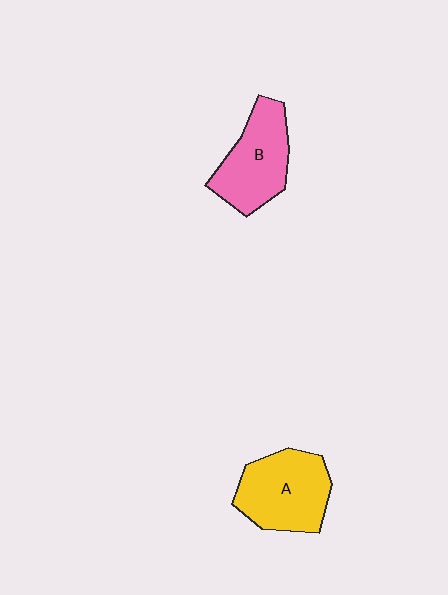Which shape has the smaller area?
Shape B (pink).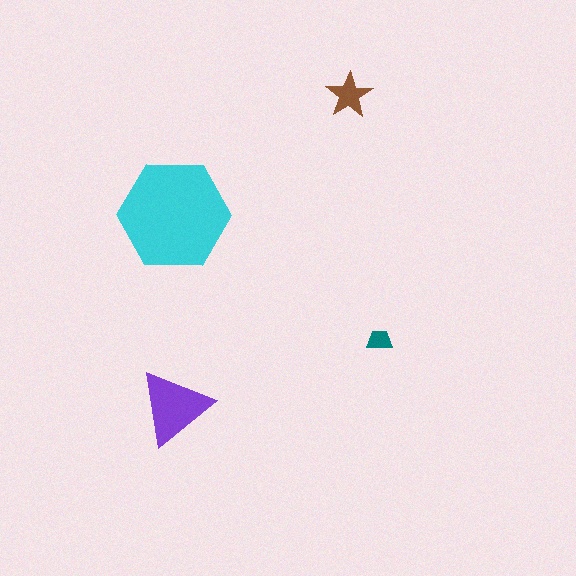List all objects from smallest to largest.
The teal trapezoid, the brown star, the purple triangle, the cyan hexagon.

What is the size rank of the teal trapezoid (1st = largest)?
4th.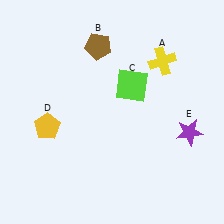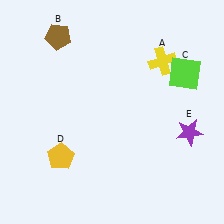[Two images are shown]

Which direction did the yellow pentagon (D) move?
The yellow pentagon (D) moved down.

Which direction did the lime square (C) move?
The lime square (C) moved right.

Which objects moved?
The objects that moved are: the brown pentagon (B), the lime square (C), the yellow pentagon (D).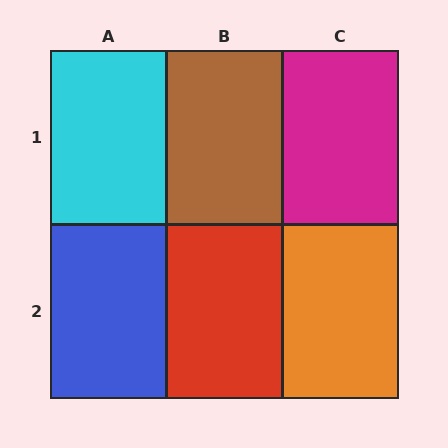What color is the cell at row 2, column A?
Blue.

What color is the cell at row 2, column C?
Orange.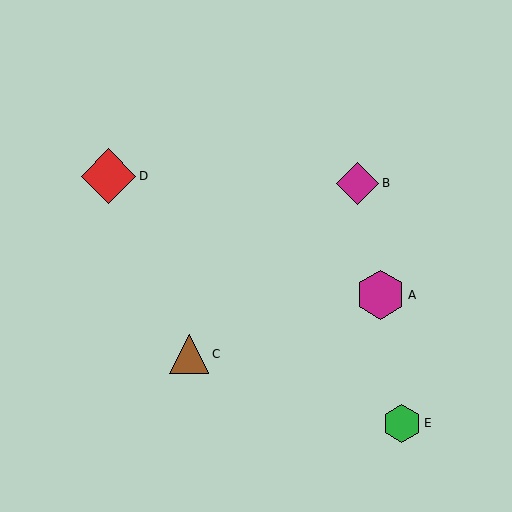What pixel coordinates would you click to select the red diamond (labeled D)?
Click at (108, 176) to select the red diamond D.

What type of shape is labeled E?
Shape E is a green hexagon.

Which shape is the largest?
The red diamond (labeled D) is the largest.